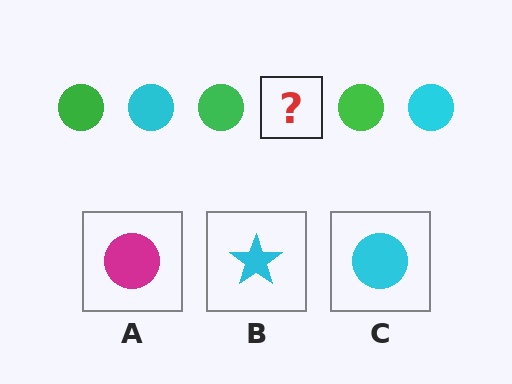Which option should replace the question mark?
Option C.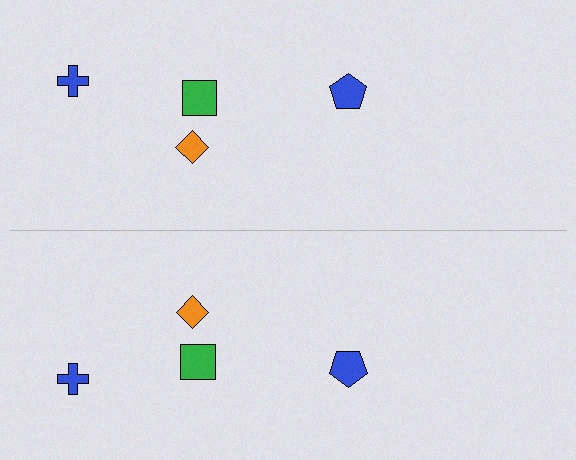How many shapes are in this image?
There are 8 shapes in this image.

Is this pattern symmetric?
Yes, this pattern has bilateral (reflection) symmetry.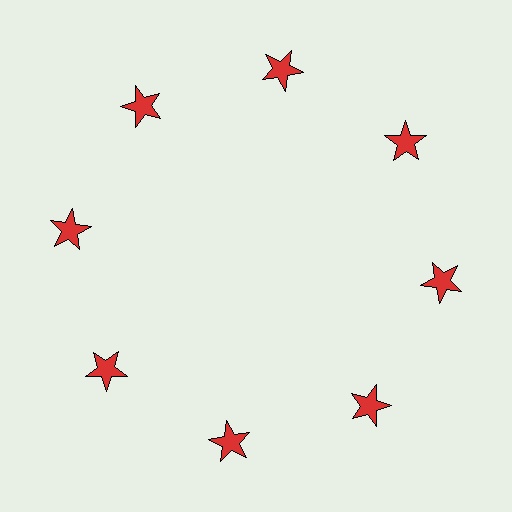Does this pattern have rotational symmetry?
Yes, this pattern has 8-fold rotational symmetry. It looks the same after rotating 45 degrees around the center.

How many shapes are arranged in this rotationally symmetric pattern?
There are 8 shapes, arranged in 8 groups of 1.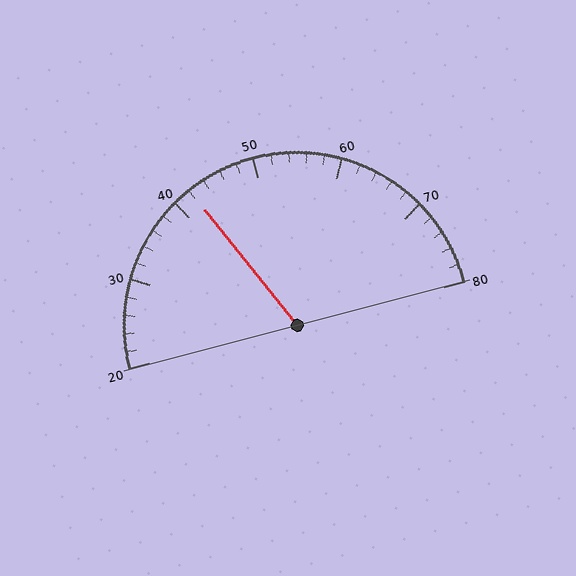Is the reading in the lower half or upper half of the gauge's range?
The reading is in the lower half of the range (20 to 80).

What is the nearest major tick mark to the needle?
The nearest major tick mark is 40.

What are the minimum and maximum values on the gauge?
The gauge ranges from 20 to 80.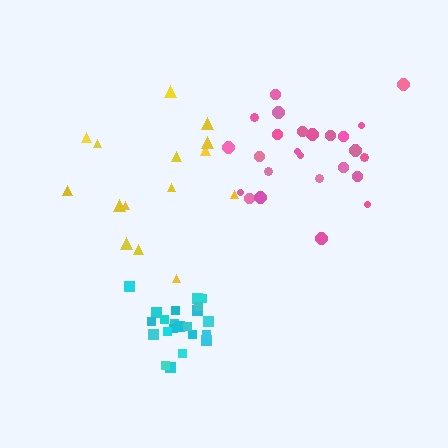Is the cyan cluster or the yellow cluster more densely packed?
Cyan.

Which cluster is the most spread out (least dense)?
Yellow.